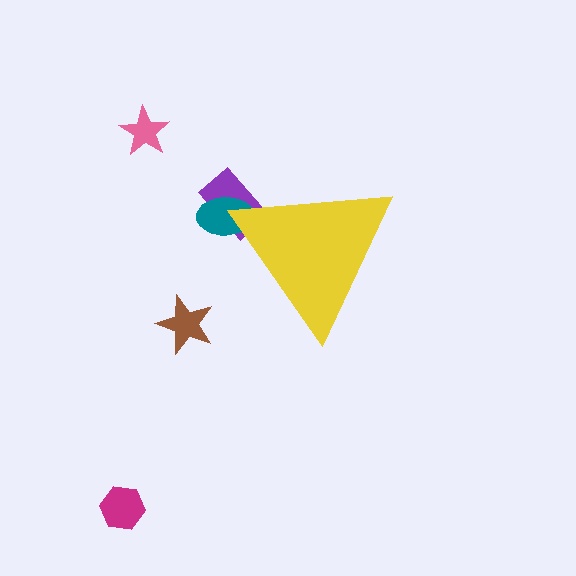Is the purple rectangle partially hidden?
Yes, the purple rectangle is partially hidden behind the yellow triangle.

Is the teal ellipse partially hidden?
Yes, the teal ellipse is partially hidden behind the yellow triangle.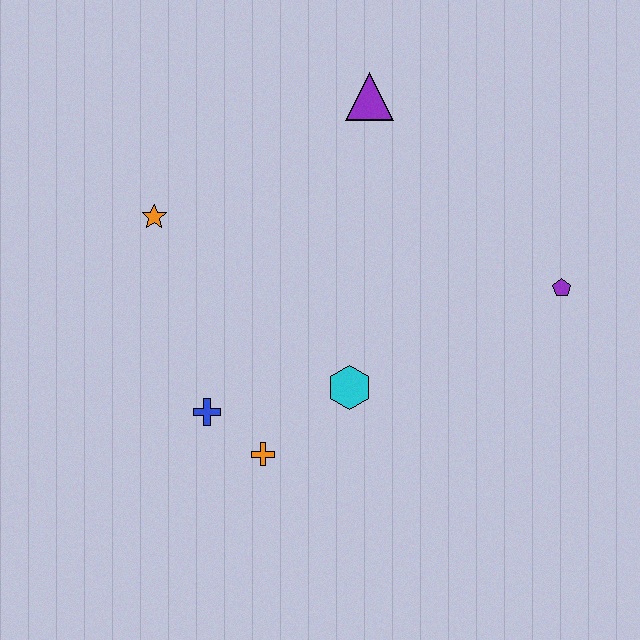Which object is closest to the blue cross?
The orange cross is closest to the blue cross.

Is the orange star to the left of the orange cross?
Yes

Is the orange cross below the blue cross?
Yes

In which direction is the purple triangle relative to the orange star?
The purple triangle is to the right of the orange star.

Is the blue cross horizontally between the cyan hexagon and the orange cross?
No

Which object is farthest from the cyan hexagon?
The purple triangle is farthest from the cyan hexagon.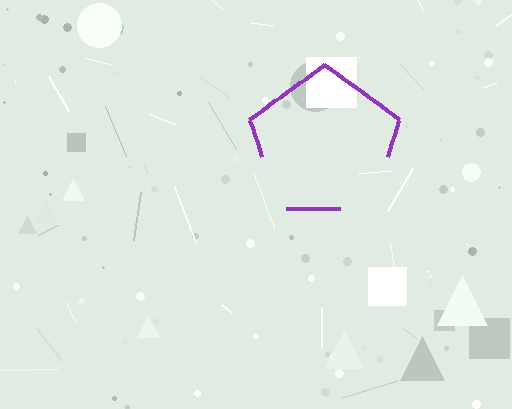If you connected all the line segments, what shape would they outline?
They would outline a pentagon.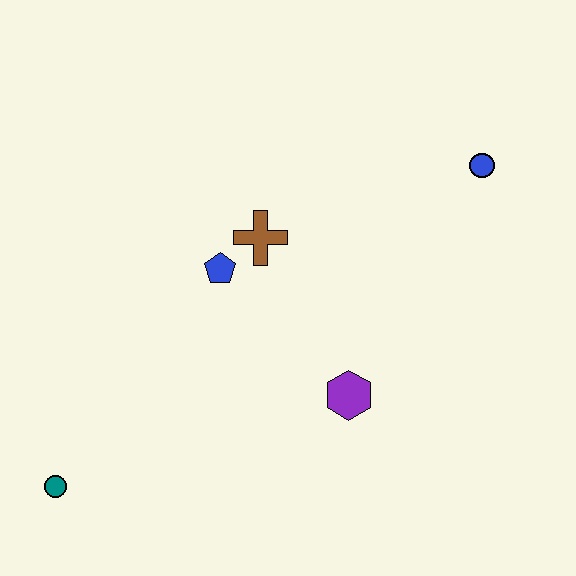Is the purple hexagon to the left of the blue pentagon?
No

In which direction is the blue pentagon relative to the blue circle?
The blue pentagon is to the left of the blue circle.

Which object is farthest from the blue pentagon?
The blue circle is farthest from the blue pentagon.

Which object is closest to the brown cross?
The blue pentagon is closest to the brown cross.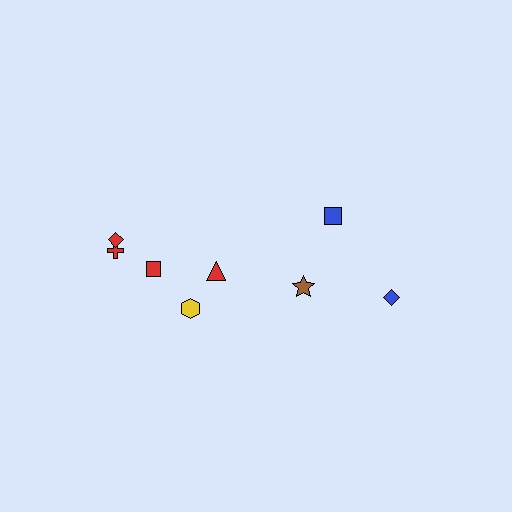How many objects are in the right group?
There are 3 objects.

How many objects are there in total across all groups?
There are 8 objects.